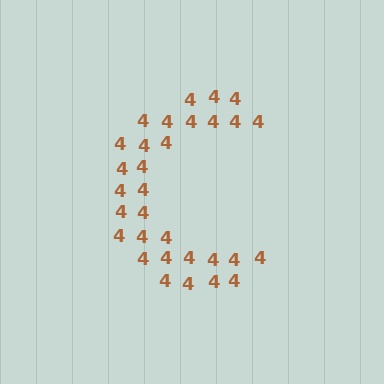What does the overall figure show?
The overall figure shows the letter C.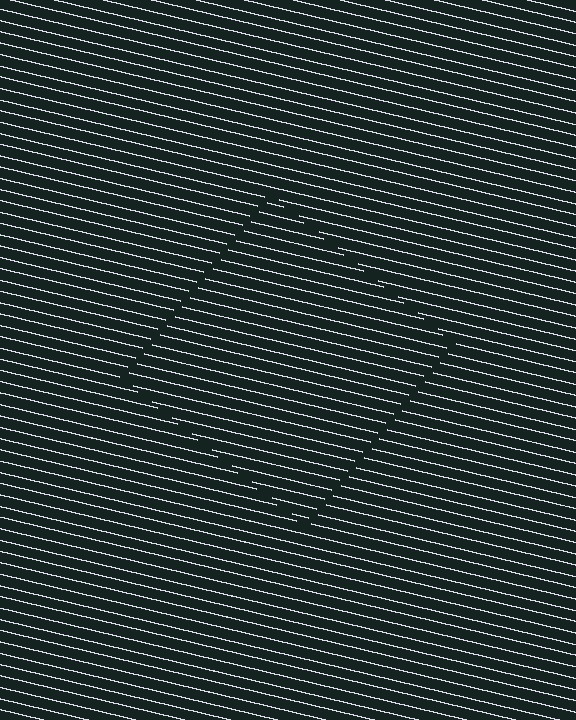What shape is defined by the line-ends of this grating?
An illusory square. The interior of the shape contains the same grating, shifted by half a period — the contour is defined by the phase discontinuity where line-ends from the inner and outer gratings abut.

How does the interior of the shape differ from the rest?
The interior of the shape contains the same grating, shifted by half a period — the contour is defined by the phase discontinuity where line-ends from the inner and outer gratings abut.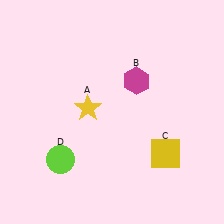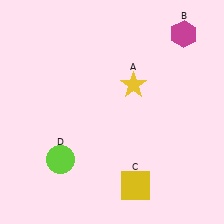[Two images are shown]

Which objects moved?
The objects that moved are: the yellow star (A), the magenta hexagon (B), the yellow square (C).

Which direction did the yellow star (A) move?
The yellow star (A) moved right.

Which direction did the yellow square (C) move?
The yellow square (C) moved down.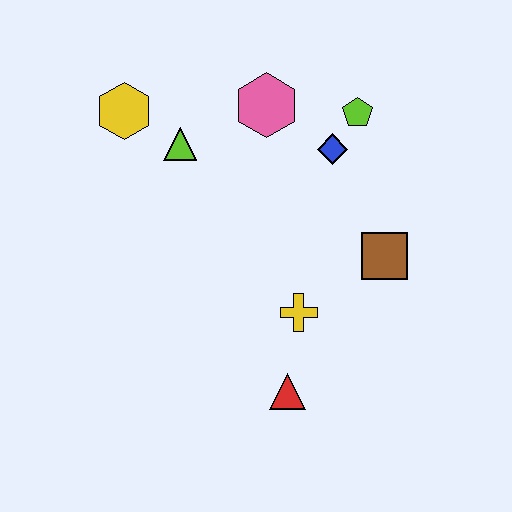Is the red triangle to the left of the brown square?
Yes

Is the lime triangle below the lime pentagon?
Yes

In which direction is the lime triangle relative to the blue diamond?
The lime triangle is to the left of the blue diamond.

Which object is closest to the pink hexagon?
The blue diamond is closest to the pink hexagon.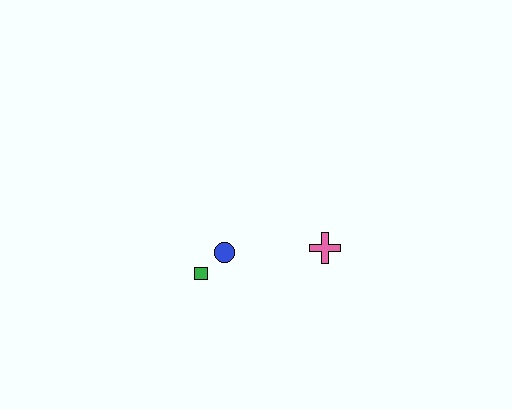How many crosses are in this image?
There is 1 cross.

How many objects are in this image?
There are 3 objects.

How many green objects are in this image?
There is 1 green object.